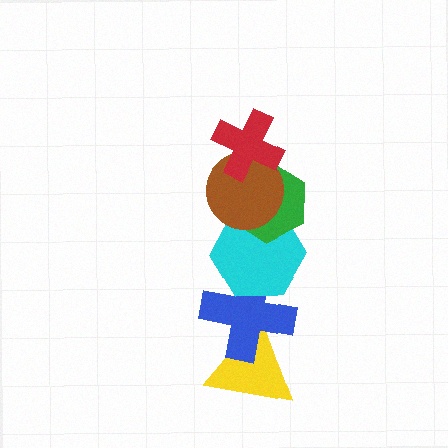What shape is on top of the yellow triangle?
The blue cross is on top of the yellow triangle.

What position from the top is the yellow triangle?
The yellow triangle is 6th from the top.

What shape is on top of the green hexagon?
The brown circle is on top of the green hexagon.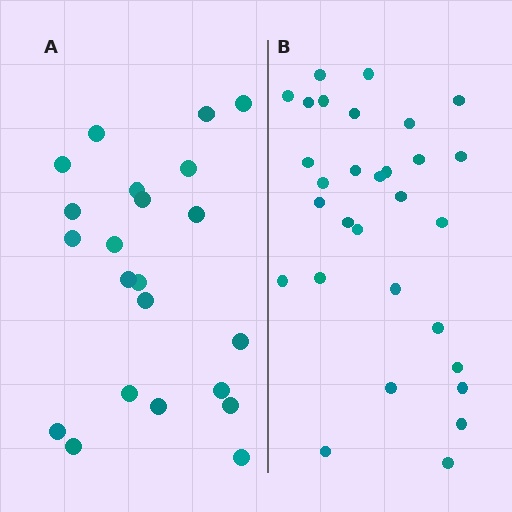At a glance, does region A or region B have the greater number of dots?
Region B (the right region) has more dots.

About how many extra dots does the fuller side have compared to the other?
Region B has roughly 8 or so more dots than region A.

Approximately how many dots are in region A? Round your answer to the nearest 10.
About 20 dots. (The exact count is 22, which rounds to 20.)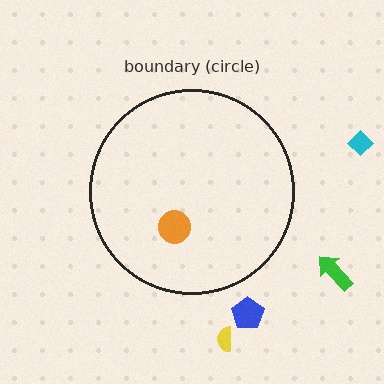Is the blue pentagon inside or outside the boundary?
Outside.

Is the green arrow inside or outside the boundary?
Outside.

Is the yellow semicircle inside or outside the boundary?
Outside.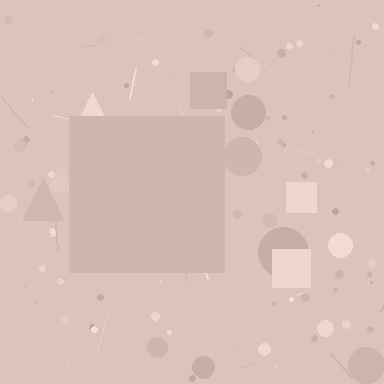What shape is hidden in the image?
A square is hidden in the image.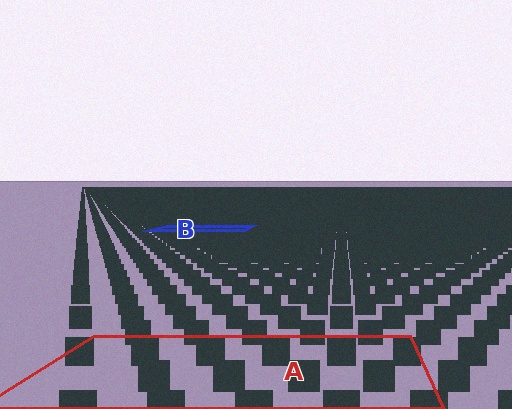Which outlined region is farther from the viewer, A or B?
Region B is farther from the viewer — the texture elements inside it appear smaller and more densely packed.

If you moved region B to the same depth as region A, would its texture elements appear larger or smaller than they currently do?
They would appear larger. At a closer depth, the same texture elements are projected at a bigger on-screen size.